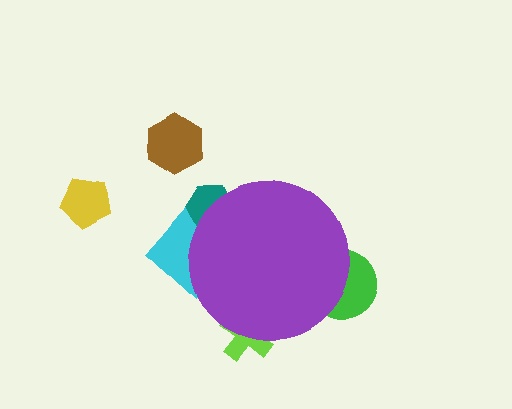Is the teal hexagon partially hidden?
Yes, the teal hexagon is partially hidden behind the purple circle.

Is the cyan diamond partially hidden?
Yes, the cyan diamond is partially hidden behind the purple circle.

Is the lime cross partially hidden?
Yes, the lime cross is partially hidden behind the purple circle.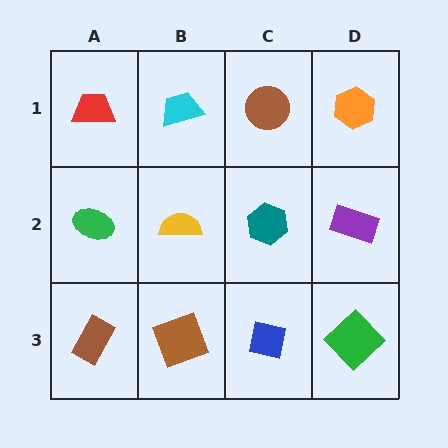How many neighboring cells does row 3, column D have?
2.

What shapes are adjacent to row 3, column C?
A teal hexagon (row 2, column C), a brown square (row 3, column B), a green diamond (row 3, column D).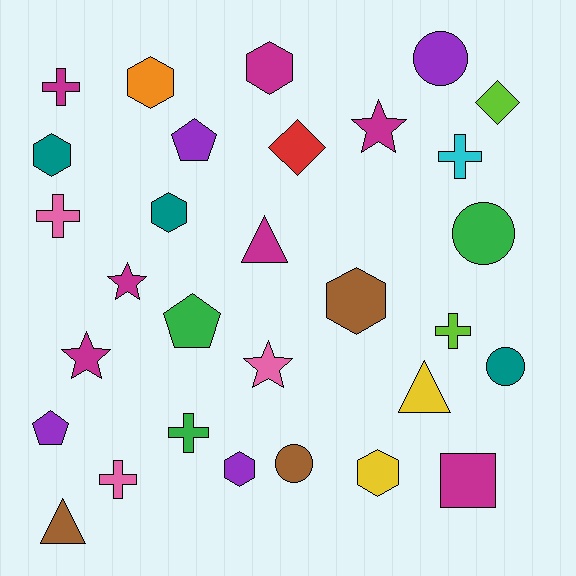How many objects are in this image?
There are 30 objects.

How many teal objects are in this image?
There are 3 teal objects.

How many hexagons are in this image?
There are 7 hexagons.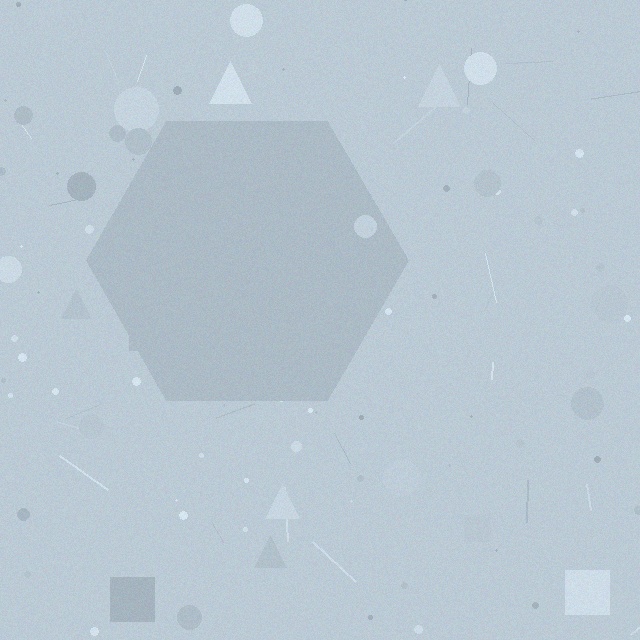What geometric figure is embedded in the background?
A hexagon is embedded in the background.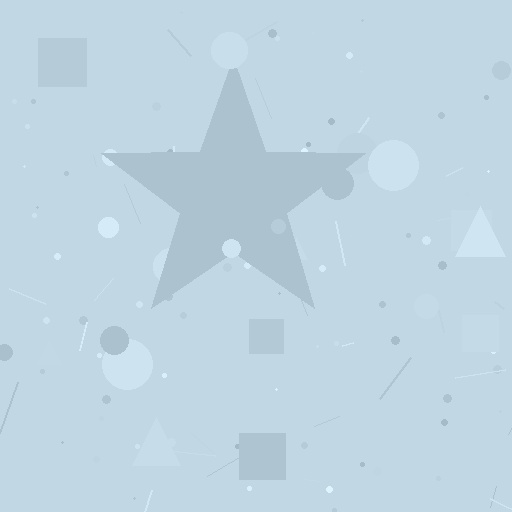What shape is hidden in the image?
A star is hidden in the image.